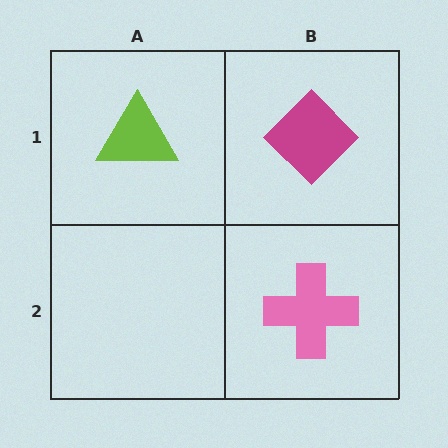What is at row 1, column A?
A lime triangle.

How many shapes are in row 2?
1 shape.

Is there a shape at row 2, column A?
No, that cell is empty.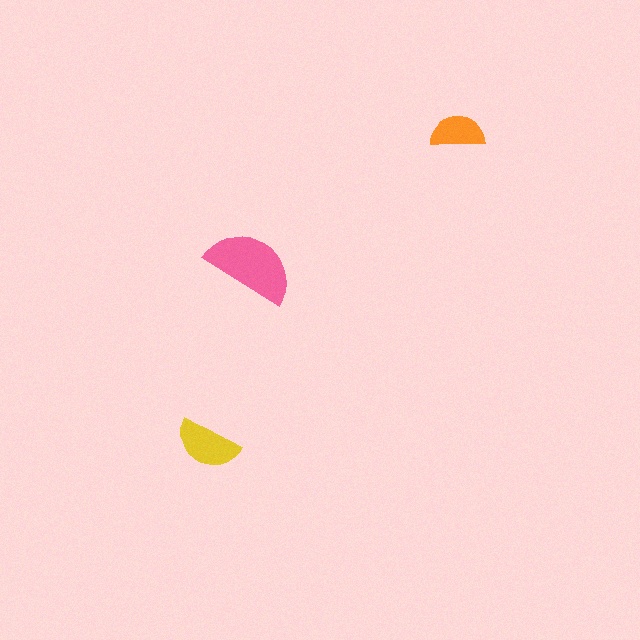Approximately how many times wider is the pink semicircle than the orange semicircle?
About 1.5 times wider.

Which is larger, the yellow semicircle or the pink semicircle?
The pink one.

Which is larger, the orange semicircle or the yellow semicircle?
The yellow one.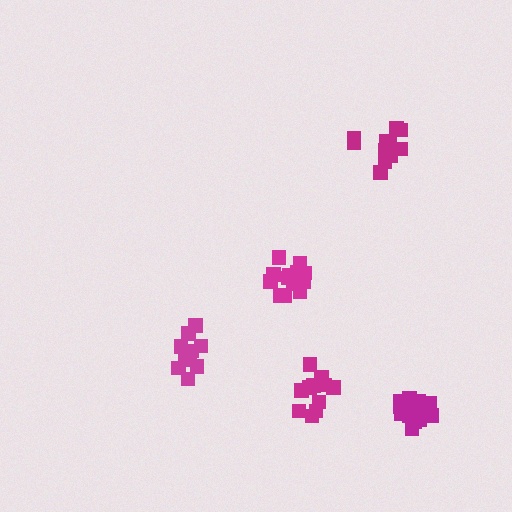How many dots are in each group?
Group 1: 13 dots, Group 2: 12 dots, Group 3: 13 dots, Group 4: 12 dots, Group 5: 12 dots (62 total).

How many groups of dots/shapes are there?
There are 5 groups.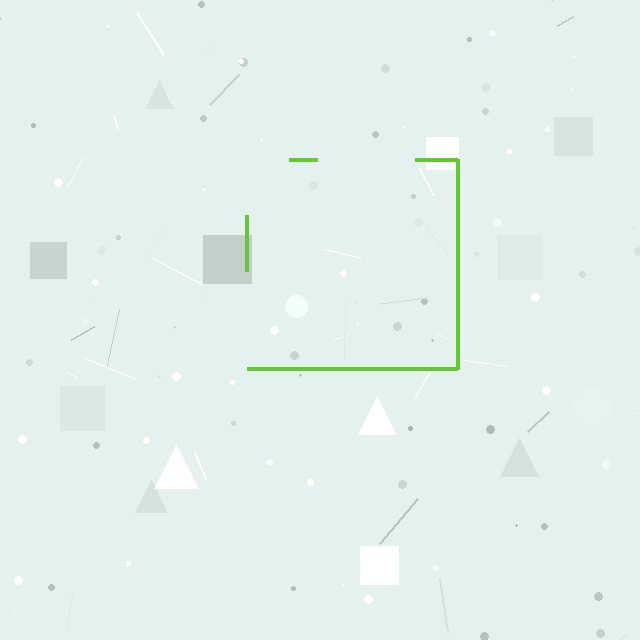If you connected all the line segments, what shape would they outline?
They would outline a square.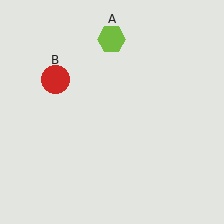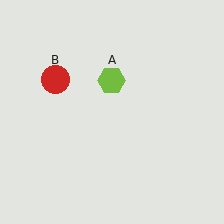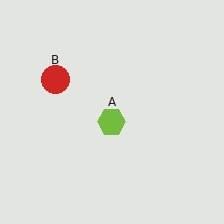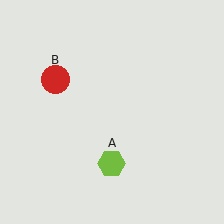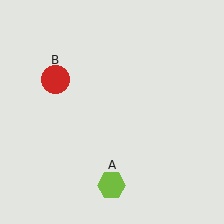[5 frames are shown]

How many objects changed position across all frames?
1 object changed position: lime hexagon (object A).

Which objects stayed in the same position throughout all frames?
Red circle (object B) remained stationary.